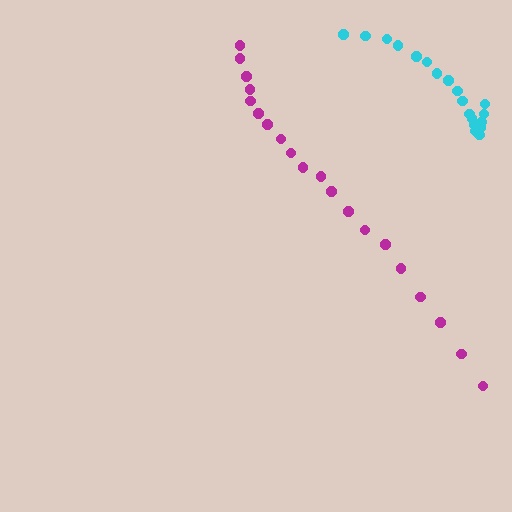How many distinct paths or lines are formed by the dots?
There are 2 distinct paths.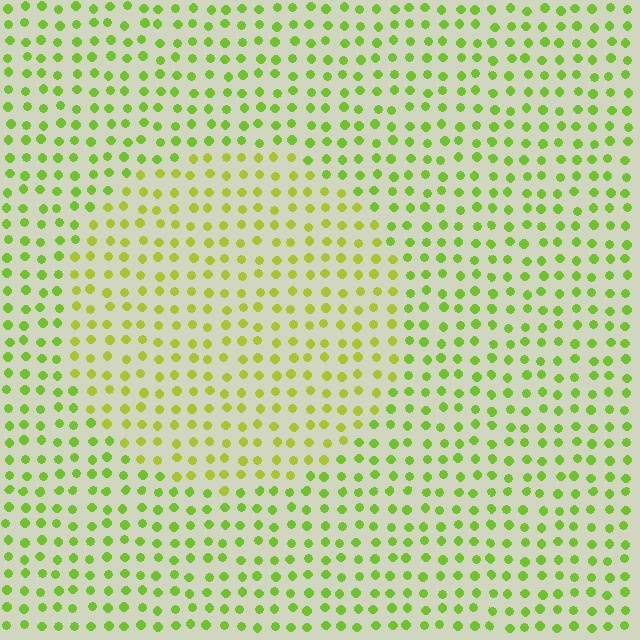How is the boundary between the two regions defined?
The boundary is defined purely by a slight shift in hue (about 22 degrees). Spacing, size, and orientation are identical on both sides.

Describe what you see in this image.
The image is filled with small lime elements in a uniform arrangement. A circle-shaped region is visible where the elements are tinted to a slightly different hue, forming a subtle color boundary.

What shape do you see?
I see a circle.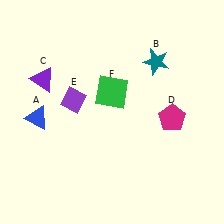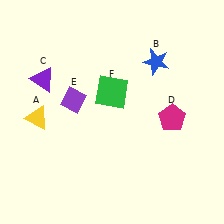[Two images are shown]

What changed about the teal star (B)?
In Image 1, B is teal. In Image 2, it changed to blue.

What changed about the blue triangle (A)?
In Image 1, A is blue. In Image 2, it changed to yellow.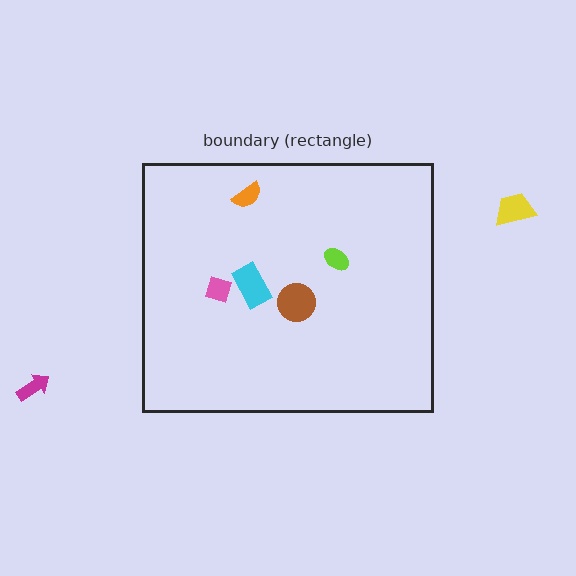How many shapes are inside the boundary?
5 inside, 2 outside.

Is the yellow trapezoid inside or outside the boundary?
Outside.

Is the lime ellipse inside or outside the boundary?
Inside.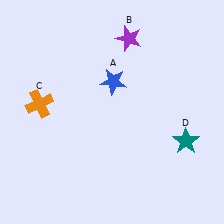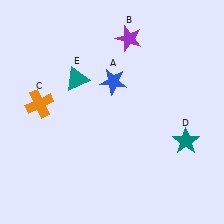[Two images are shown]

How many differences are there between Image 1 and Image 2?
There is 1 difference between the two images.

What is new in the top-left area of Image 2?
A teal triangle (E) was added in the top-left area of Image 2.